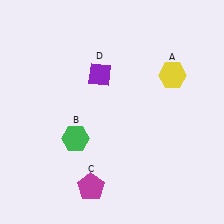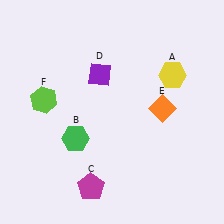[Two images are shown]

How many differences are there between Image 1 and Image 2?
There are 2 differences between the two images.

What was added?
An orange diamond (E), a lime hexagon (F) were added in Image 2.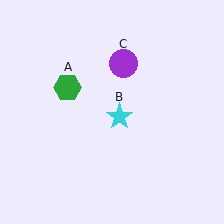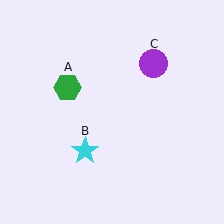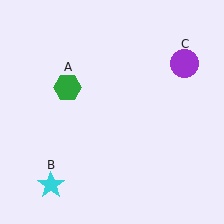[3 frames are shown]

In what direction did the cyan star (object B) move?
The cyan star (object B) moved down and to the left.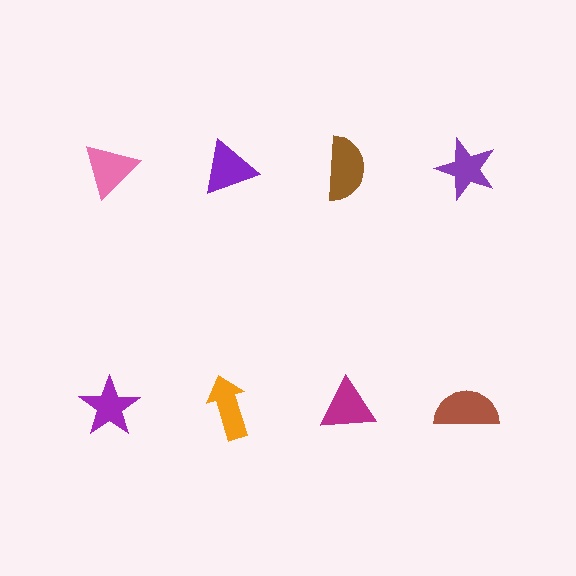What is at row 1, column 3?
A brown semicircle.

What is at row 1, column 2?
A purple triangle.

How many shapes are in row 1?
4 shapes.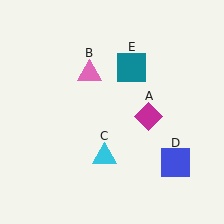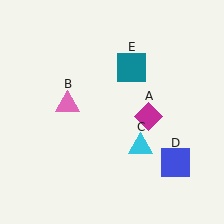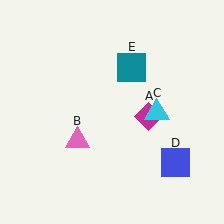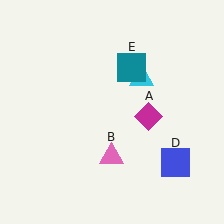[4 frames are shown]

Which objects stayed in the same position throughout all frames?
Magenta diamond (object A) and blue square (object D) and teal square (object E) remained stationary.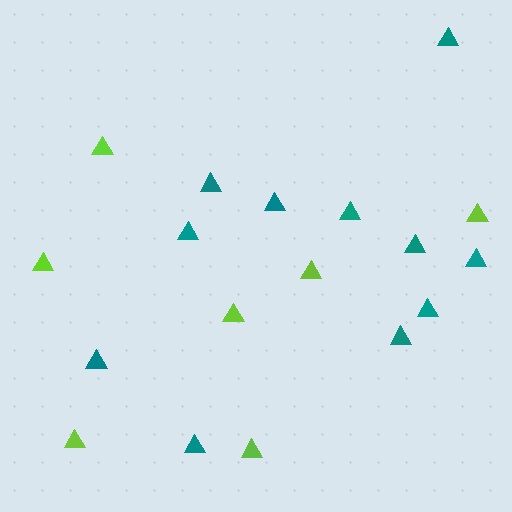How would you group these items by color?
There are 2 groups: one group of teal triangles (11) and one group of lime triangles (7).